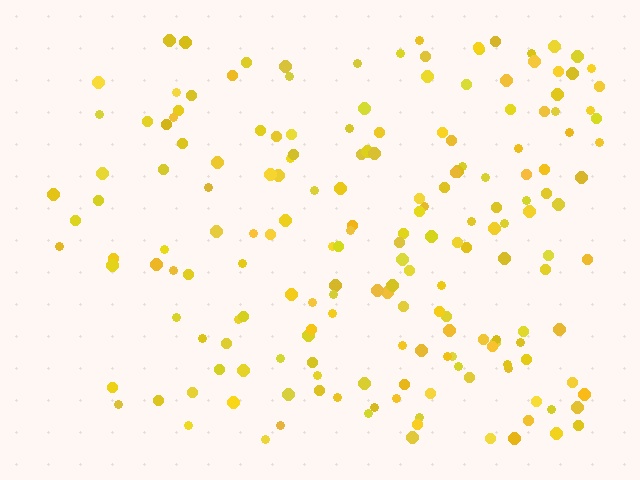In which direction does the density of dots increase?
From left to right, with the right side densest.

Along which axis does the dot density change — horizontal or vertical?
Horizontal.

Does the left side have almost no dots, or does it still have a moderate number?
Still a moderate number, just noticeably fewer than the right.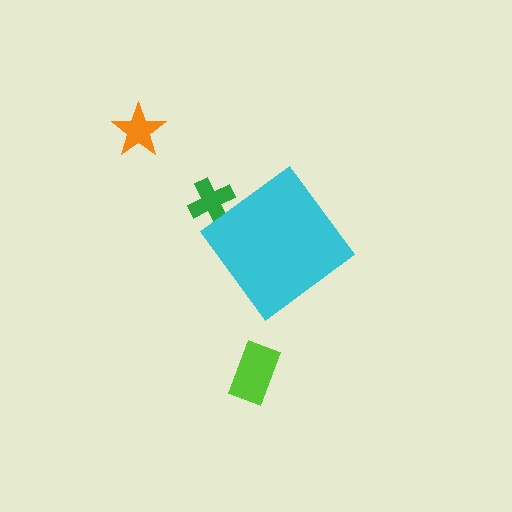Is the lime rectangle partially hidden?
No, the lime rectangle is fully visible.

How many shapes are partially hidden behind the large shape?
1 shape is partially hidden.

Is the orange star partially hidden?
No, the orange star is fully visible.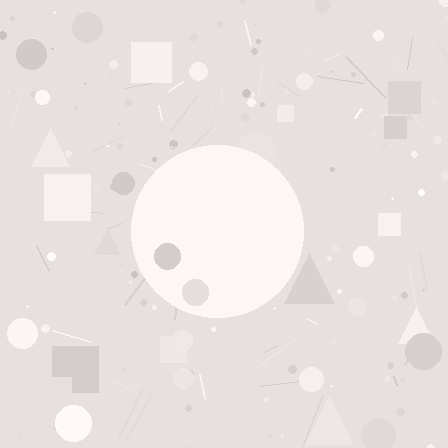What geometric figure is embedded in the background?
A circle is embedded in the background.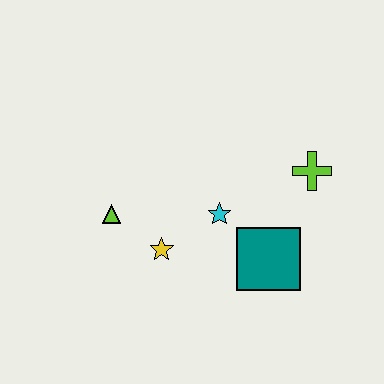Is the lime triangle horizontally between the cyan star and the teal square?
No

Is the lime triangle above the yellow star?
Yes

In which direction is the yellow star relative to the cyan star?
The yellow star is to the left of the cyan star.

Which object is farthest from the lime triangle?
The lime cross is farthest from the lime triangle.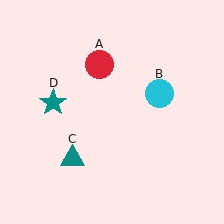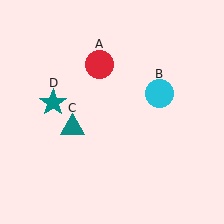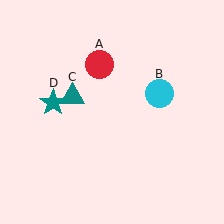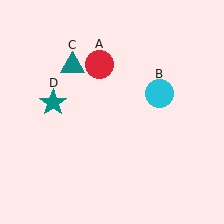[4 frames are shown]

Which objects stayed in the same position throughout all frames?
Red circle (object A) and cyan circle (object B) and teal star (object D) remained stationary.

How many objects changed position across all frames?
1 object changed position: teal triangle (object C).